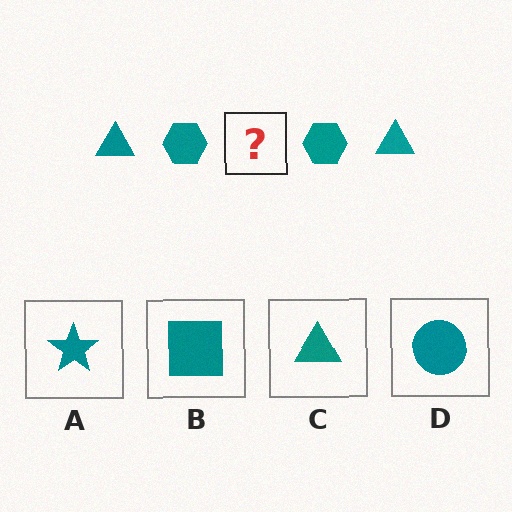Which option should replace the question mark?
Option C.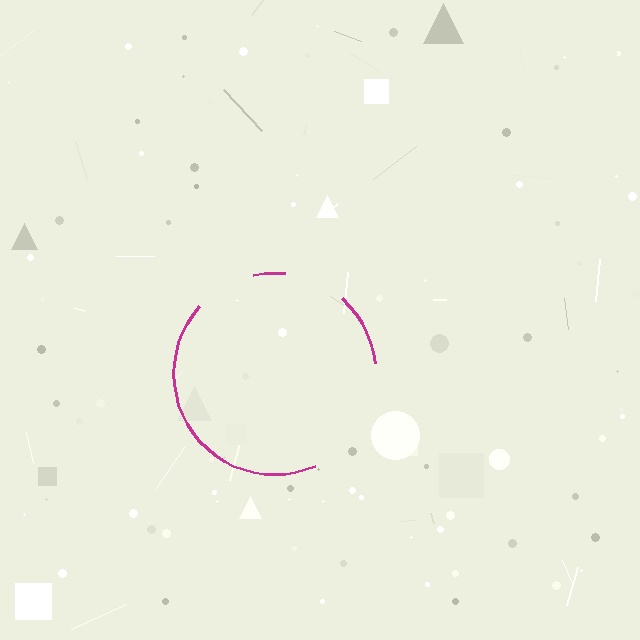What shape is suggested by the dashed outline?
The dashed outline suggests a circle.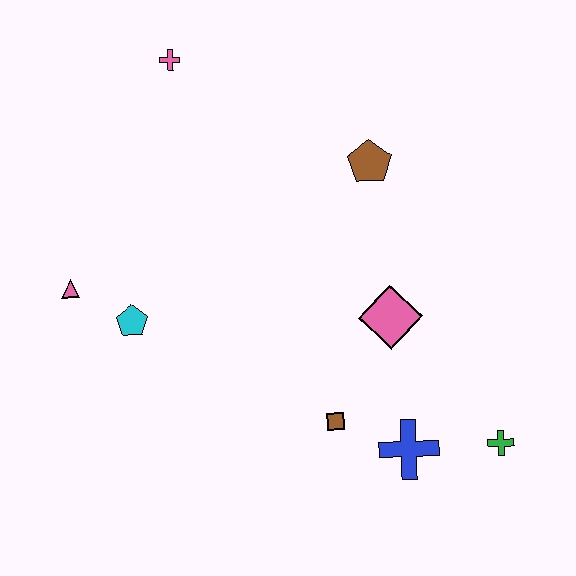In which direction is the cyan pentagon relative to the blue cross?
The cyan pentagon is to the left of the blue cross.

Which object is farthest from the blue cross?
The pink cross is farthest from the blue cross.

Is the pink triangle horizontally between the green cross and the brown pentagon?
No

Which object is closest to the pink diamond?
The brown square is closest to the pink diamond.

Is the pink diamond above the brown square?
Yes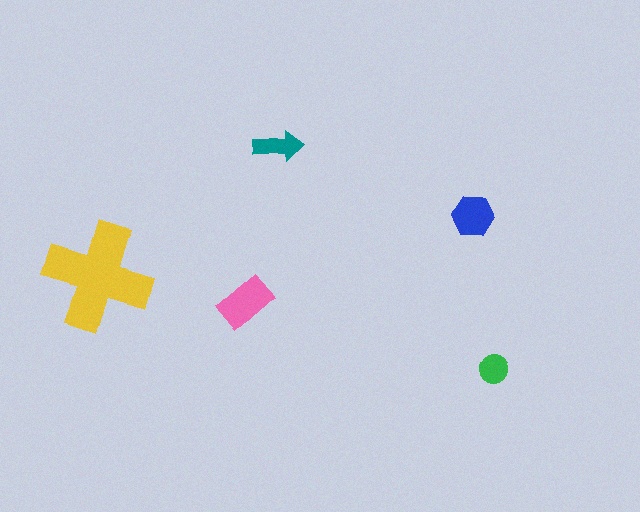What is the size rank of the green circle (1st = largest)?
5th.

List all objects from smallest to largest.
The green circle, the teal arrow, the blue hexagon, the pink rectangle, the yellow cross.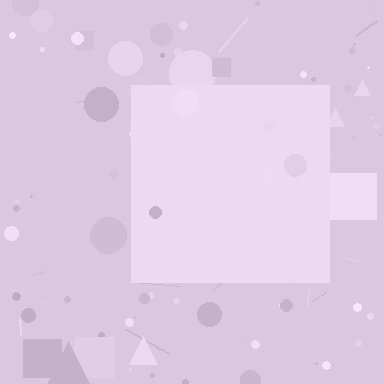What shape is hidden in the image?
A square is hidden in the image.